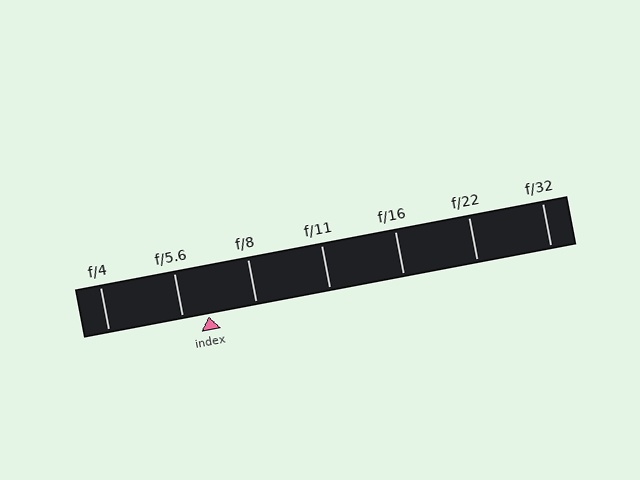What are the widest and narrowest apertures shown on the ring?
The widest aperture shown is f/4 and the narrowest is f/32.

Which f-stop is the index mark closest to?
The index mark is closest to f/5.6.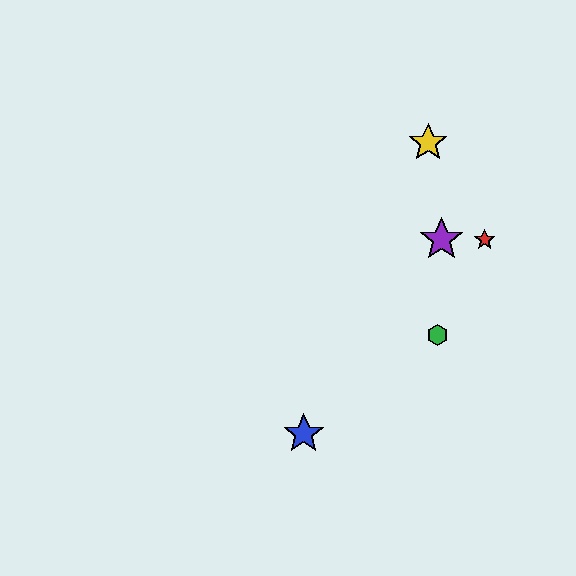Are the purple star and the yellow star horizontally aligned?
No, the purple star is at y≈240 and the yellow star is at y≈142.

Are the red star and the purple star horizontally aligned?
Yes, both are at y≈240.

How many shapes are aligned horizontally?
2 shapes (the red star, the purple star) are aligned horizontally.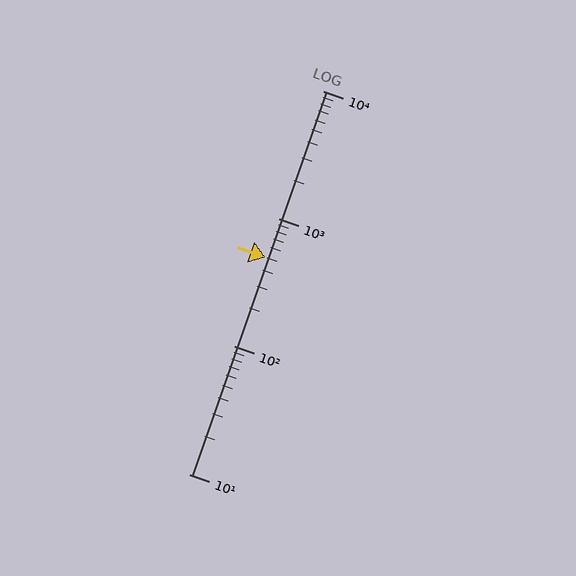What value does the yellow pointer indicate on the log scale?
The pointer indicates approximately 500.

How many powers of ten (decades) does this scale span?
The scale spans 3 decades, from 10 to 10000.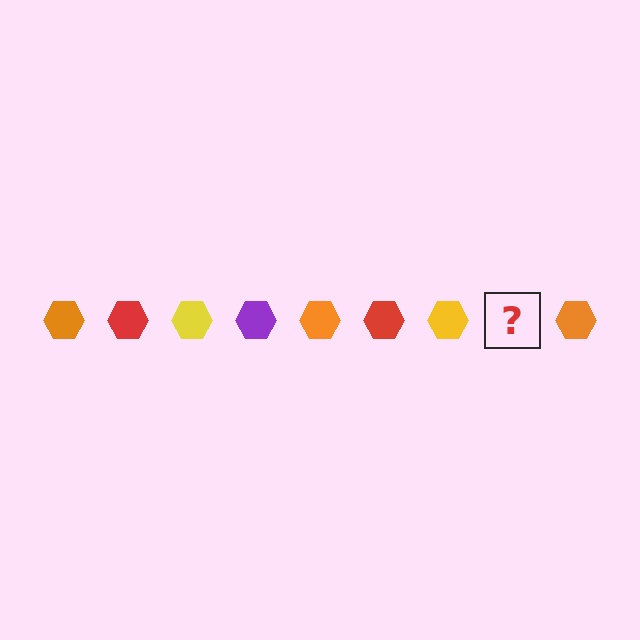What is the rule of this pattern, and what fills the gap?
The rule is that the pattern cycles through orange, red, yellow, purple hexagons. The gap should be filled with a purple hexagon.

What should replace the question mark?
The question mark should be replaced with a purple hexagon.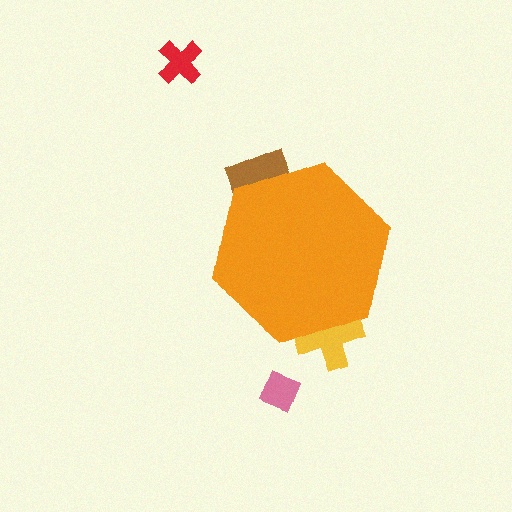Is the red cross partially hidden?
No, the red cross is fully visible.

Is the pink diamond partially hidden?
No, the pink diamond is fully visible.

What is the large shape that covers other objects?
An orange hexagon.